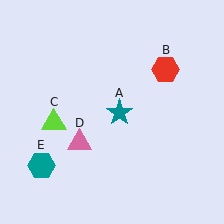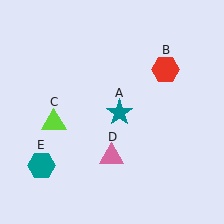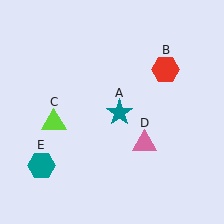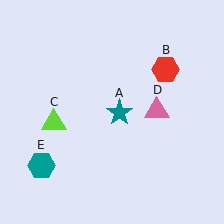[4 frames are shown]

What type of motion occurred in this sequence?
The pink triangle (object D) rotated counterclockwise around the center of the scene.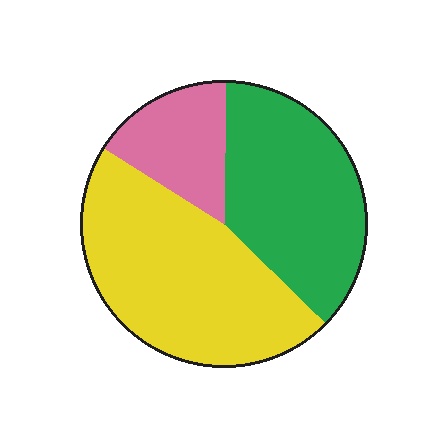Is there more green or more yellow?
Yellow.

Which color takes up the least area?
Pink, at roughly 15%.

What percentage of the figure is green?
Green takes up about three eighths (3/8) of the figure.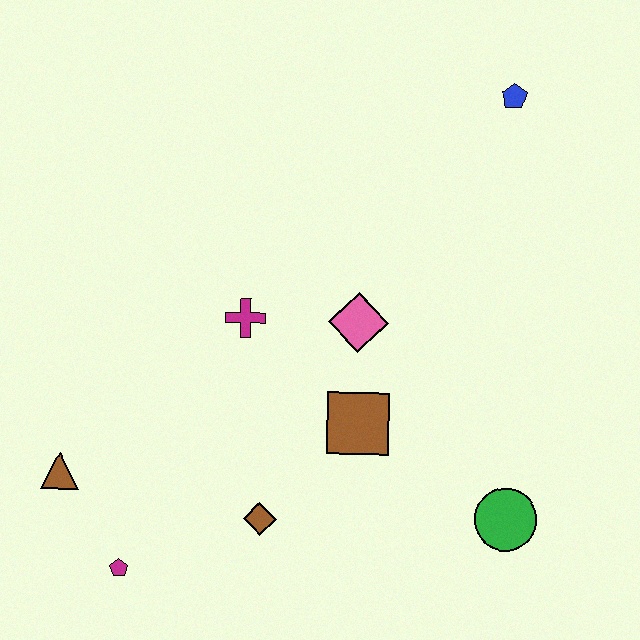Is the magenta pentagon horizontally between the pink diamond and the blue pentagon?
No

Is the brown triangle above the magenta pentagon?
Yes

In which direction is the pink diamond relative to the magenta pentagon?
The pink diamond is above the magenta pentagon.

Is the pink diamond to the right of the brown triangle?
Yes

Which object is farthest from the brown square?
The blue pentagon is farthest from the brown square.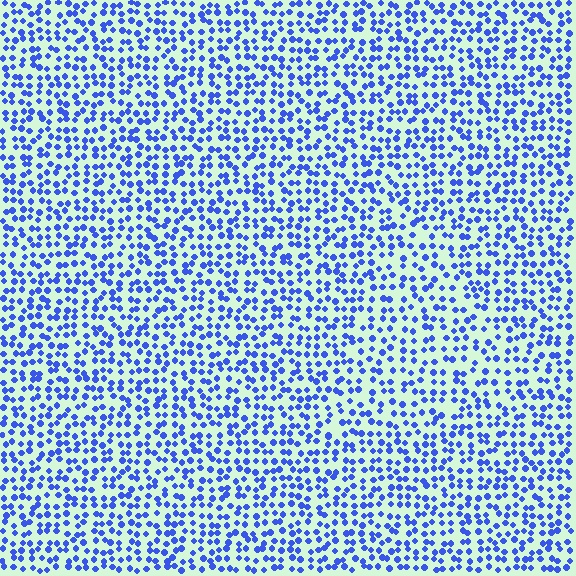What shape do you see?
I see a triangle.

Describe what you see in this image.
The image contains small blue elements arranged at two different densities. A triangle-shaped region is visible where the elements are less densely packed than the surrounding area.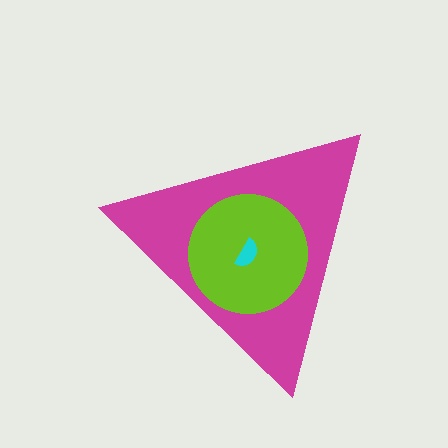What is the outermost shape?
The magenta triangle.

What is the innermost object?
The cyan semicircle.